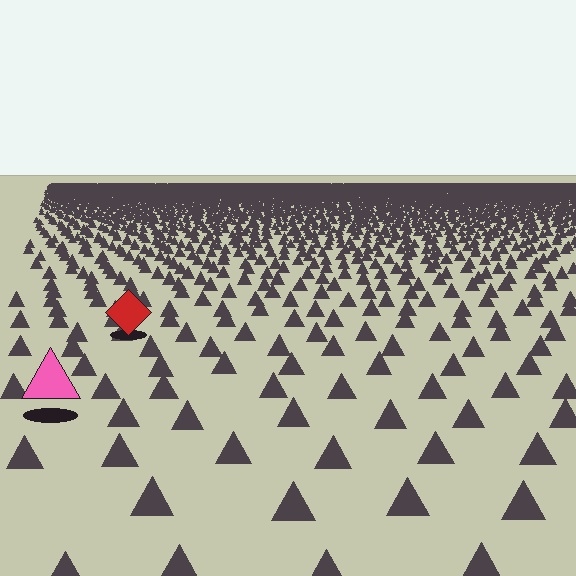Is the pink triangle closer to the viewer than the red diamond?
Yes. The pink triangle is closer — you can tell from the texture gradient: the ground texture is coarser near it.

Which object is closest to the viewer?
The pink triangle is closest. The texture marks near it are larger and more spread out.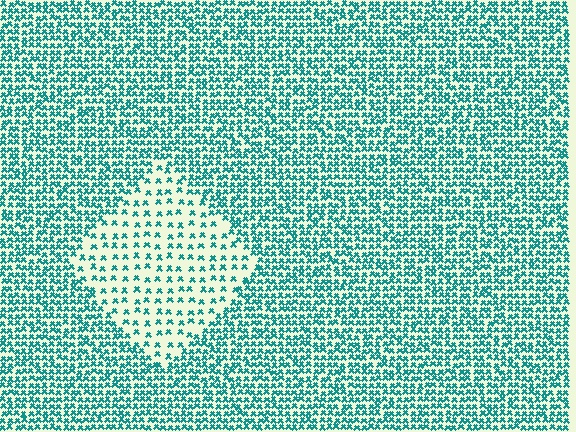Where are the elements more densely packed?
The elements are more densely packed outside the diamond boundary.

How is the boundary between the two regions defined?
The boundary is defined by a change in element density (approximately 2.5x ratio). All elements are the same color, size, and shape.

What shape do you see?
I see a diamond.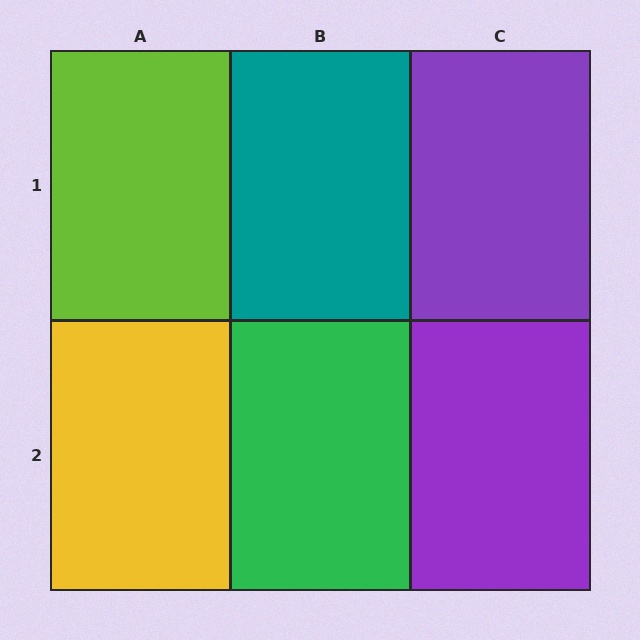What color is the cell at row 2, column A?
Yellow.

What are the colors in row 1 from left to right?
Lime, teal, purple.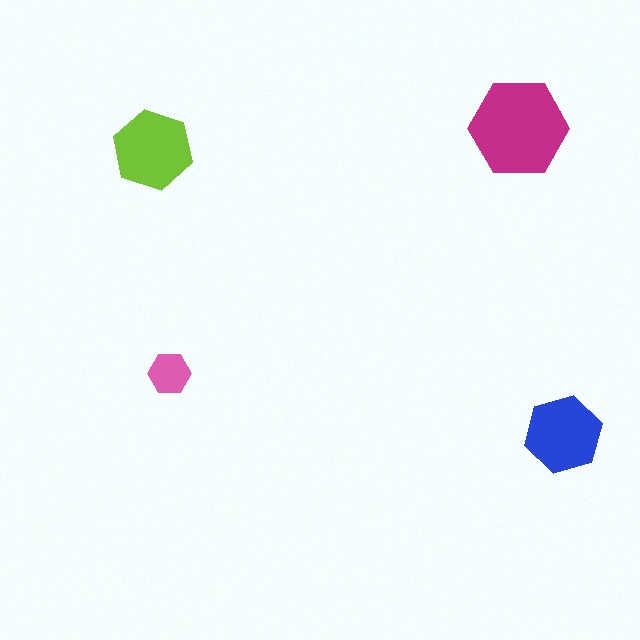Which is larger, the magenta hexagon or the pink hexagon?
The magenta one.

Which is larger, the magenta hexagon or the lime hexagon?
The magenta one.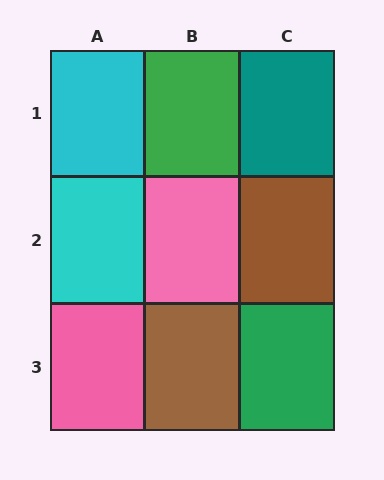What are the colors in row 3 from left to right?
Pink, brown, green.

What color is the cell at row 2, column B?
Pink.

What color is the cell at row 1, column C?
Teal.